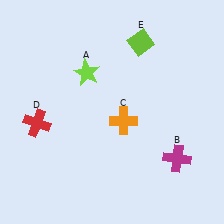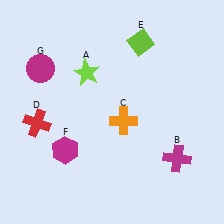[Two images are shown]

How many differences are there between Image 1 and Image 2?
There are 2 differences between the two images.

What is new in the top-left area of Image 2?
A magenta circle (G) was added in the top-left area of Image 2.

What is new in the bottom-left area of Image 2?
A magenta hexagon (F) was added in the bottom-left area of Image 2.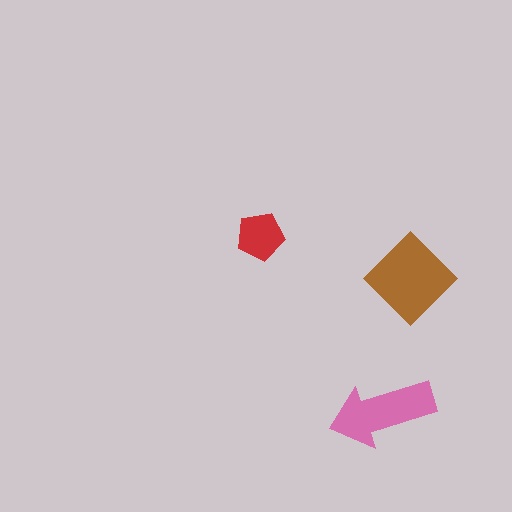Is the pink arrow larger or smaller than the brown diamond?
Smaller.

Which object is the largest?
The brown diamond.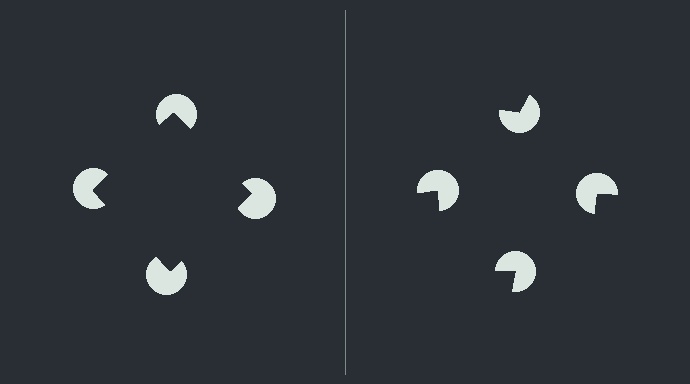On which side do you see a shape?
An illusory square appears on the left side. On the right side the wedge cuts are rotated, so no coherent shape forms.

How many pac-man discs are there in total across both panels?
8 — 4 on each side.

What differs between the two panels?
The pac-man discs are positioned identically on both sides; only the wedge orientations differ. On the left they align to a square; on the right they are misaligned.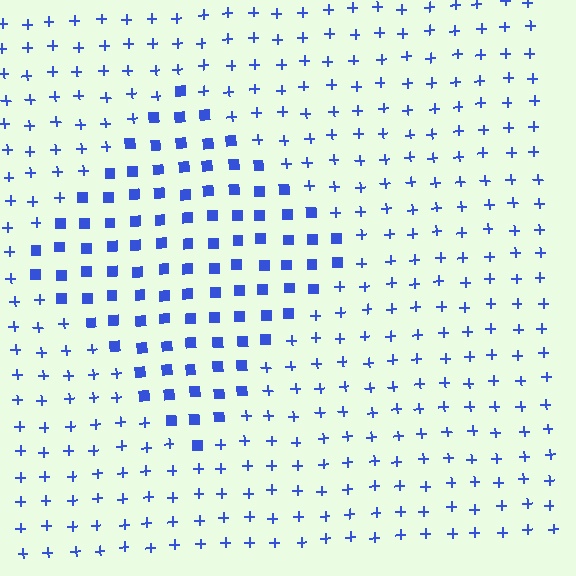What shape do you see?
I see a diamond.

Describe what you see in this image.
The image is filled with small blue elements arranged in a uniform grid. A diamond-shaped region contains squares, while the surrounding area contains plus signs. The boundary is defined purely by the change in element shape.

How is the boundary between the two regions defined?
The boundary is defined by a change in element shape: squares inside vs. plus signs outside. All elements share the same color and spacing.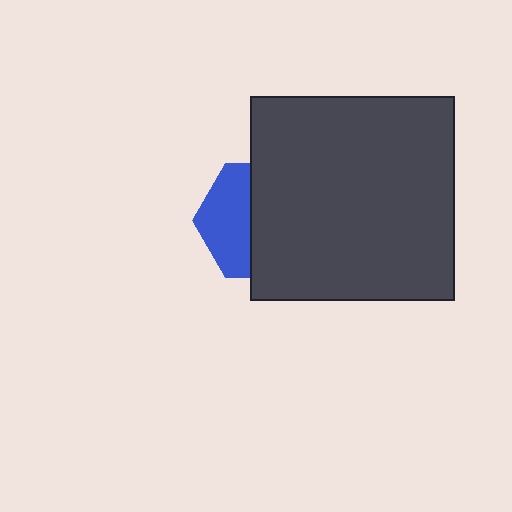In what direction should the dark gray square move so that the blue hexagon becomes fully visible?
The dark gray square should move right. That is the shortest direction to clear the overlap and leave the blue hexagon fully visible.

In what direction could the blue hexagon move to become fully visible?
The blue hexagon could move left. That would shift it out from behind the dark gray square entirely.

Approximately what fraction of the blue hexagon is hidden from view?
Roughly 59% of the blue hexagon is hidden behind the dark gray square.